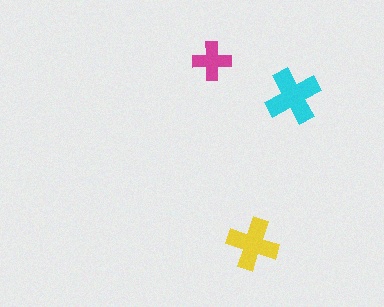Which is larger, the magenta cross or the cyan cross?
The cyan one.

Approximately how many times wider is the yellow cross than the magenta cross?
About 1.5 times wider.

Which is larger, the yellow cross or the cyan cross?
The cyan one.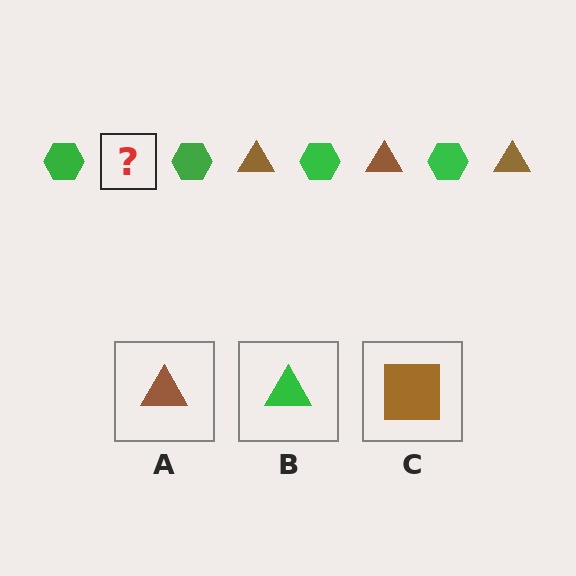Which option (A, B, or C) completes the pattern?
A.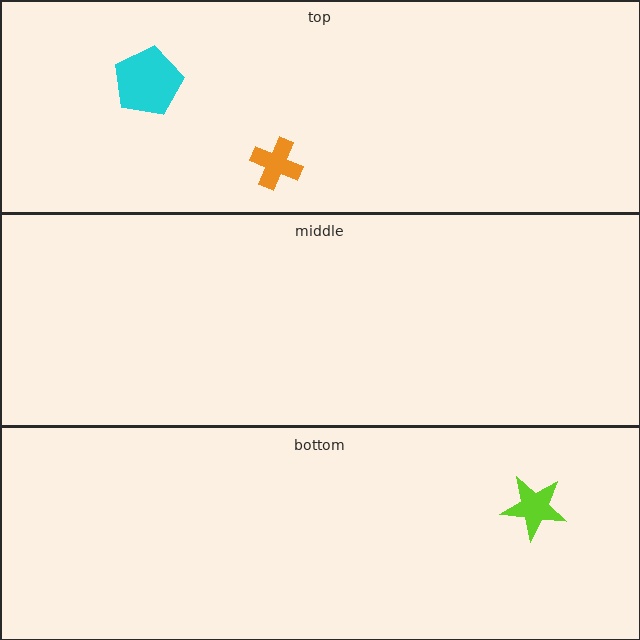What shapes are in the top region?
The cyan pentagon, the orange cross.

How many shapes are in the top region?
2.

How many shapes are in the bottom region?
1.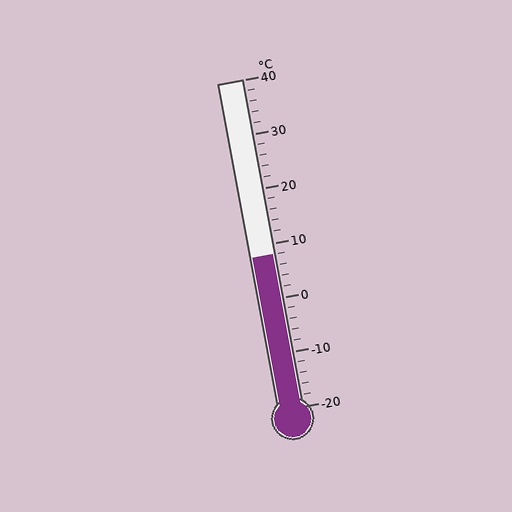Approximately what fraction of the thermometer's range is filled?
The thermometer is filled to approximately 45% of its range.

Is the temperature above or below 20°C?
The temperature is below 20°C.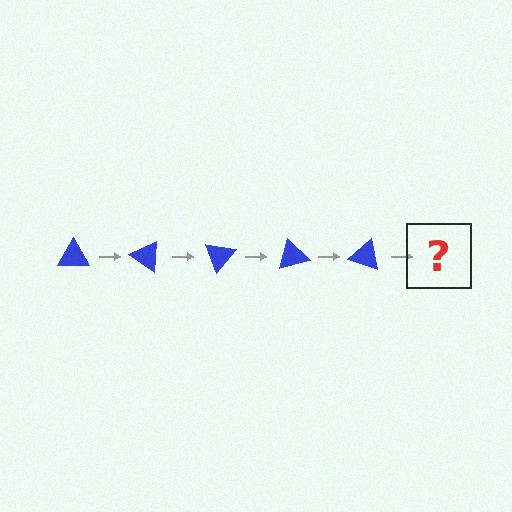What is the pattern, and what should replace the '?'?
The pattern is that the triangle rotates 35 degrees each step. The '?' should be a blue triangle rotated 175 degrees.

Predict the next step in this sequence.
The next step is a blue triangle rotated 175 degrees.